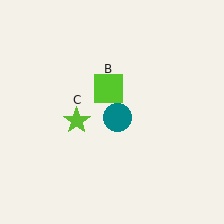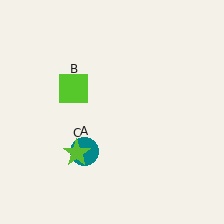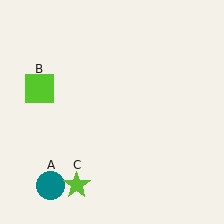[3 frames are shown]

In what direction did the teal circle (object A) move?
The teal circle (object A) moved down and to the left.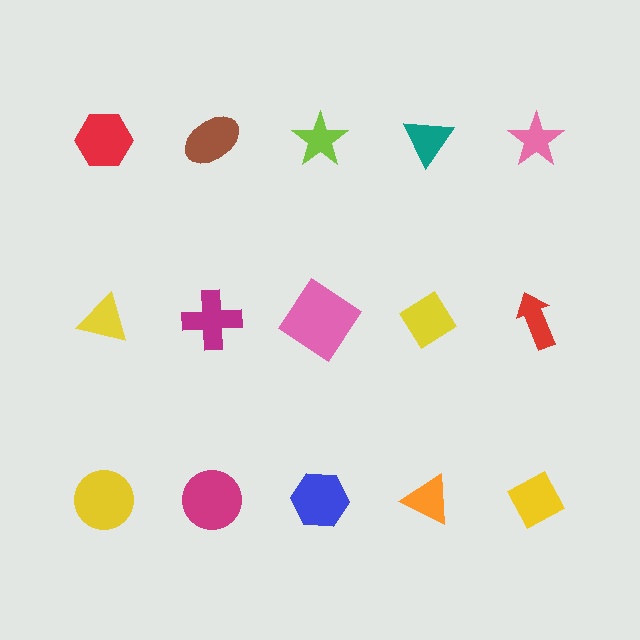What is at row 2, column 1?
A yellow triangle.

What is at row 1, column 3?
A lime star.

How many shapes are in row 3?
5 shapes.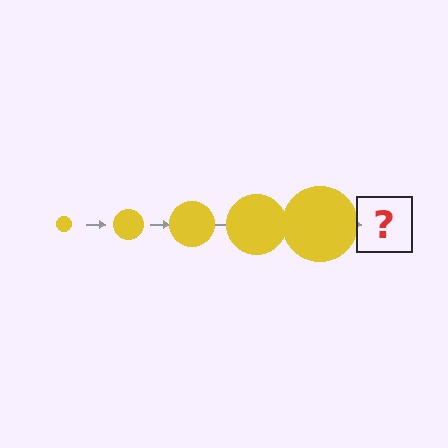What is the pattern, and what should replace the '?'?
The pattern is that the circle gets progressively larger each step. The '?' should be a yellow circle, larger than the previous one.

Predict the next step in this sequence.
The next step is a yellow circle, larger than the previous one.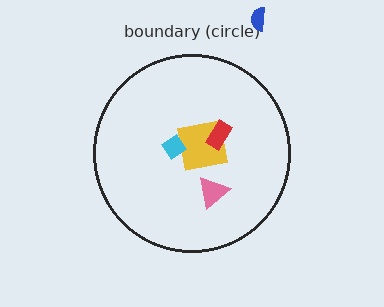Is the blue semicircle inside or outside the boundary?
Outside.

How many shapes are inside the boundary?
4 inside, 1 outside.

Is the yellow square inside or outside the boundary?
Inside.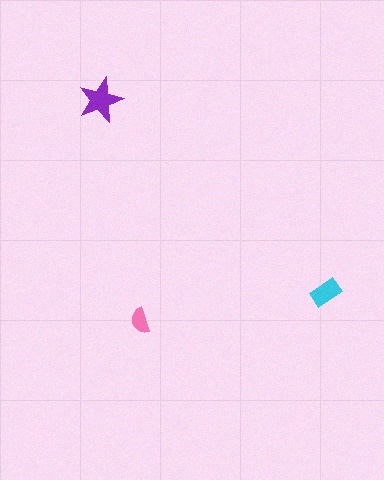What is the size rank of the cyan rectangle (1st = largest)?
2nd.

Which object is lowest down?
The pink semicircle is bottommost.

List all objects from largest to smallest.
The purple star, the cyan rectangle, the pink semicircle.